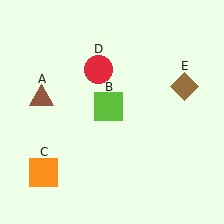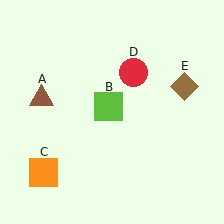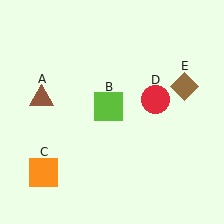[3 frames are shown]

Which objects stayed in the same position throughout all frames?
Brown triangle (object A) and lime square (object B) and orange square (object C) and brown diamond (object E) remained stationary.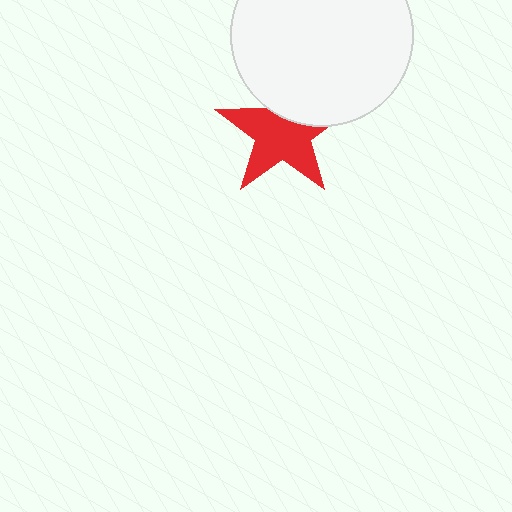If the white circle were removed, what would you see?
You would see the complete red star.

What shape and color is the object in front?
The object in front is a white circle.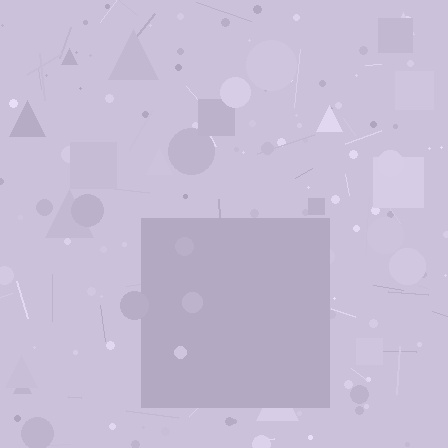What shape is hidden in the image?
A square is hidden in the image.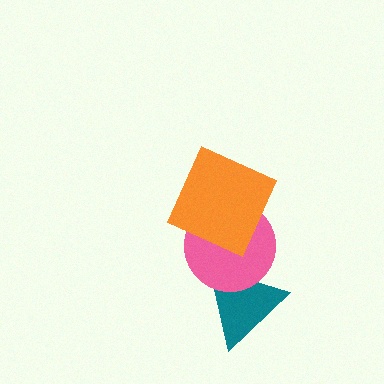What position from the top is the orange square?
The orange square is 1st from the top.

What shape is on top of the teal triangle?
The pink circle is on top of the teal triangle.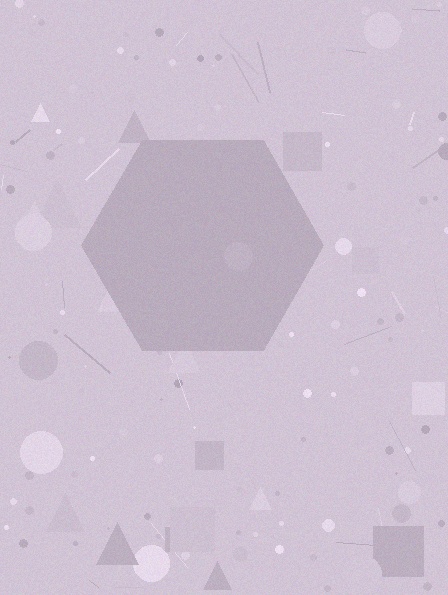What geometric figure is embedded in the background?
A hexagon is embedded in the background.